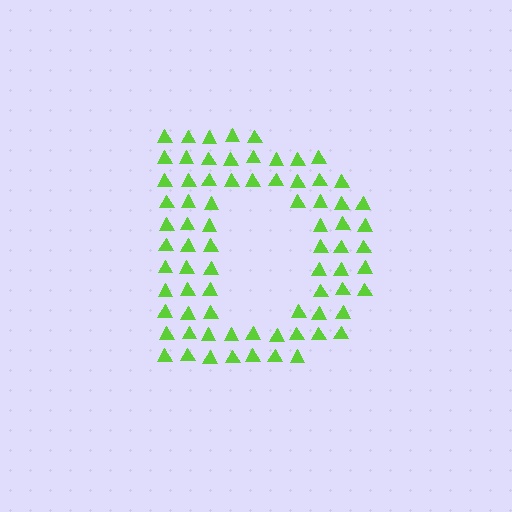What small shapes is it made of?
It is made of small triangles.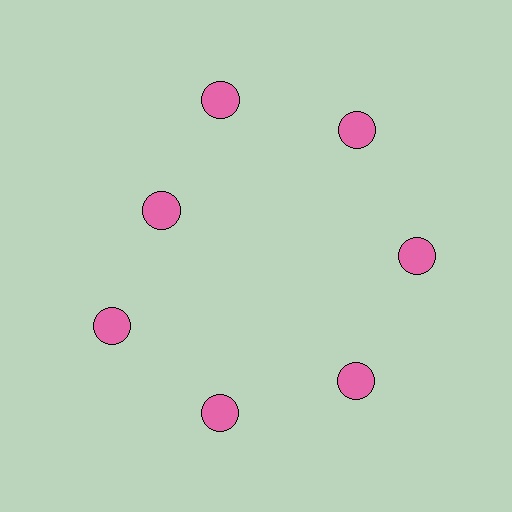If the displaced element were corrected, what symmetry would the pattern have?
It would have 7-fold rotational symmetry — the pattern would map onto itself every 51 degrees.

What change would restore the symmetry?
The symmetry would be restored by moving it outward, back onto the ring so that all 7 circles sit at equal angles and equal distance from the center.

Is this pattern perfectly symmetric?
No. The 7 pink circles are arranged in a ring, but one element near the 10 o'clock position is pulled inward toward the center, breaking the 7-fold rotational symmetry.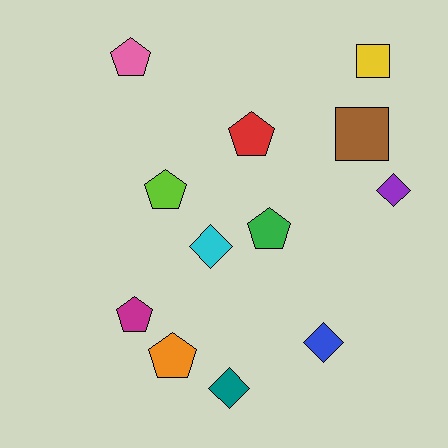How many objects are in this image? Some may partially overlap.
There are 12 objects.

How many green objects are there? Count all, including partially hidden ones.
There is 1 green object.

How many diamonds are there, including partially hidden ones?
There are 4 diamonds.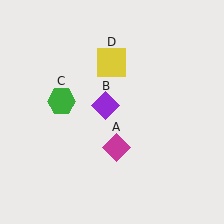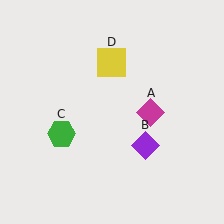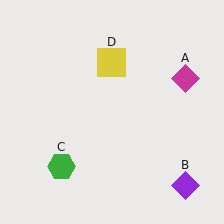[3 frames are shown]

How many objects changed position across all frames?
3 objects changed position: magenta diamond (object A), purple diamond (object B), green hexagon (object C).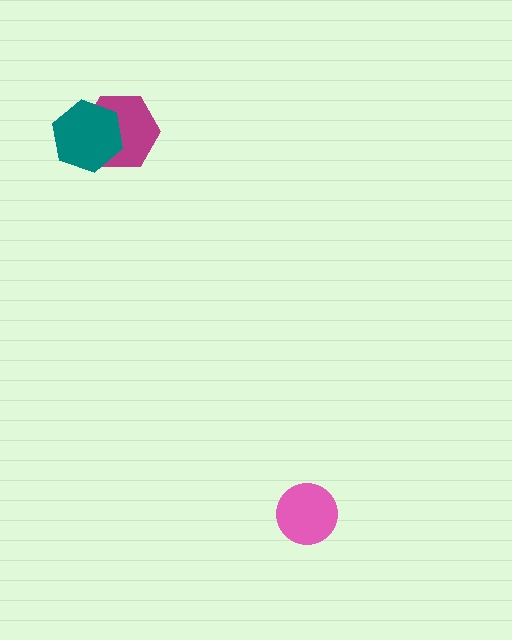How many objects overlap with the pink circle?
0 objects overlap with the pink circle.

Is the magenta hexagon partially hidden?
Yes, it is partially covered by another shape.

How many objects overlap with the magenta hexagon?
1 object overlaps with the magenta hexagon.